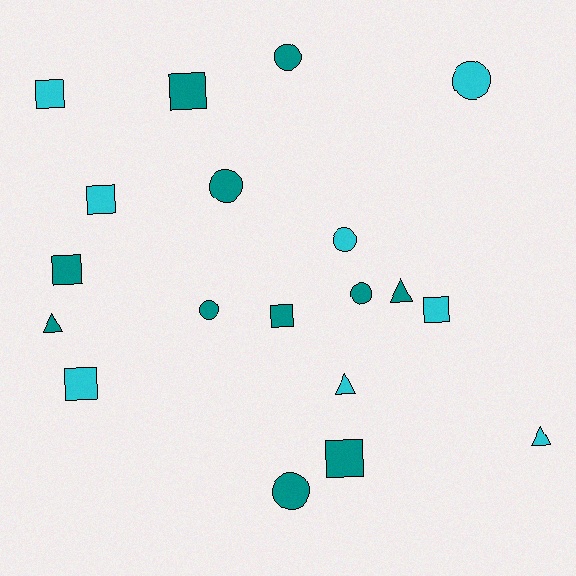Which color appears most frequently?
Teal, with 11 objects.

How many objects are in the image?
There are 19 objects.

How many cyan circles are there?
There are 2 cyan circles.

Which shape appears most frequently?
Square, with 8 objects.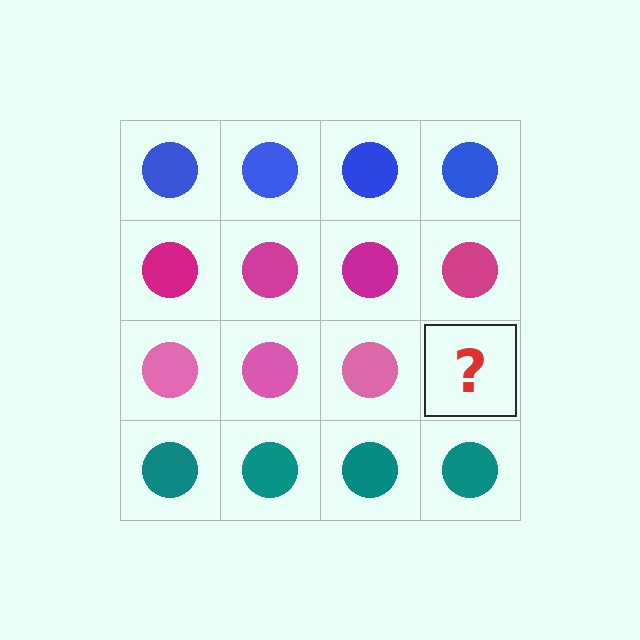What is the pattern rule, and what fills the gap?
The rule is that each row has a consistent color. The gap should be filled with a pink circle.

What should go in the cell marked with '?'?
The missing cell should contain a pink circle.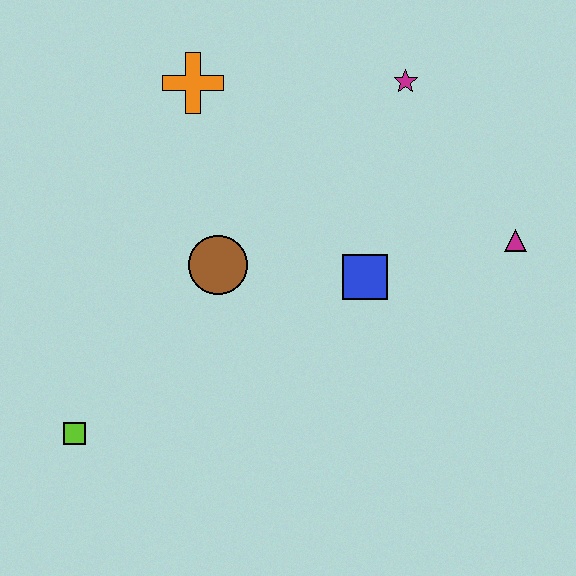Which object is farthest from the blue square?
The lime square is farthest from the blue square.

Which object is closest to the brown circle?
The blue square is closest to the brown circle.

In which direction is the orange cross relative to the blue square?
The orange cross is above the blue square.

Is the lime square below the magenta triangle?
Yes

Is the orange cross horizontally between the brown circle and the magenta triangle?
No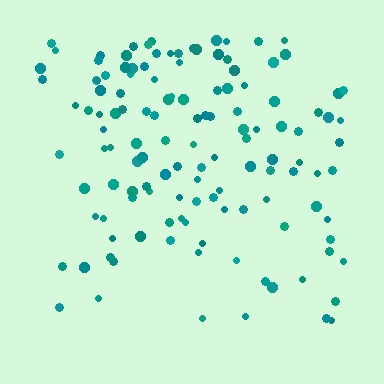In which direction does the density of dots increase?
From bottom to top, with the top side densest.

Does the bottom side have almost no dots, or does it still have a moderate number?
Still a moderate number, just noticeably fewer than the top.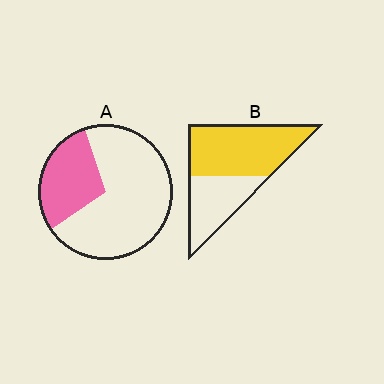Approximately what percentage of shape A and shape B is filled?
A is approximately 30% and B is approximately 60%.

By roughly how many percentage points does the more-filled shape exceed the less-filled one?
By roughly 30 percentage points (B over A).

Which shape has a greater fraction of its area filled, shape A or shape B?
Shape B.